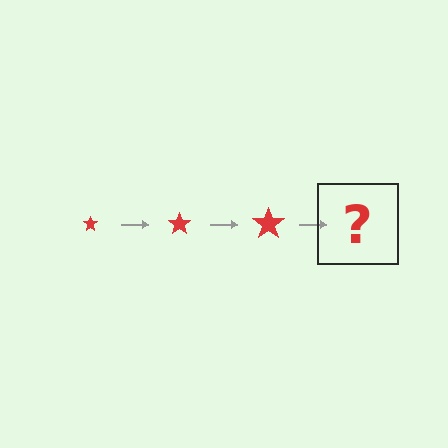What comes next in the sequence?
The next element should be a red star, larger than the previous one.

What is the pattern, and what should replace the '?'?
The pattern is that the star gets progressively larger each step. The '?' should be a red star, larger than the previous one.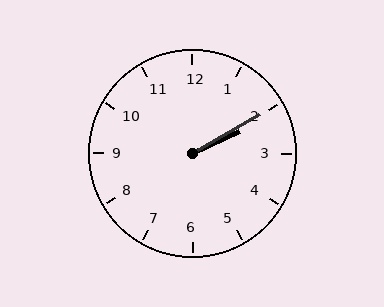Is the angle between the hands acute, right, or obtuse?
It is acute.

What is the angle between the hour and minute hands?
Approximately 5 degrees.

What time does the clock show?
2:10.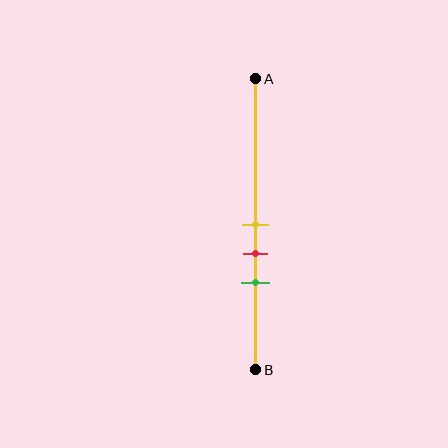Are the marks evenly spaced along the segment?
Yes, the marks are approximately evenly spaced.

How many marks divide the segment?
There are 3 marks dividing the segment.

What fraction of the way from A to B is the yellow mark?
The yellow mark is approximately 50% (0.5) of the way from A to B.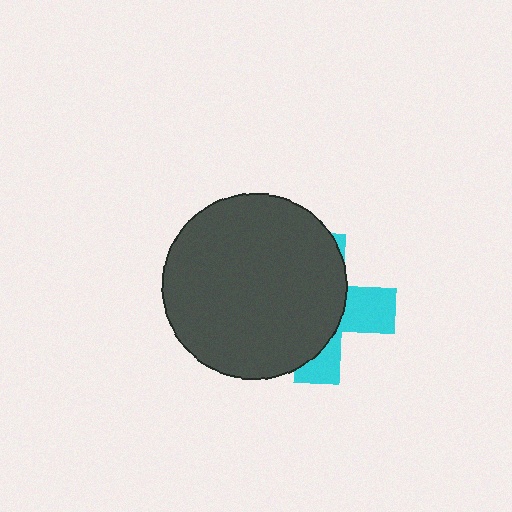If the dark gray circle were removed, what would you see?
You would see the complete cyan cross.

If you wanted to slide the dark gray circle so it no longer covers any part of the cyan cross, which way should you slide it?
Slide it left — that is the most direct way to separate the two shapes.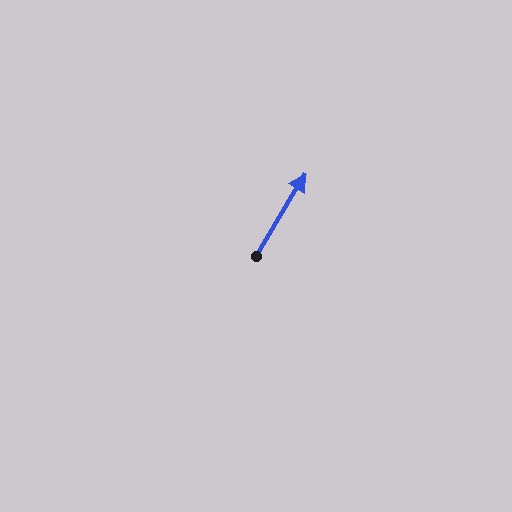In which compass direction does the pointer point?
Northeast.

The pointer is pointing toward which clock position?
Roughly 1 o'clock.